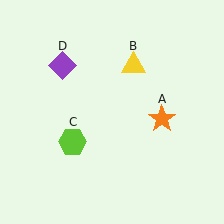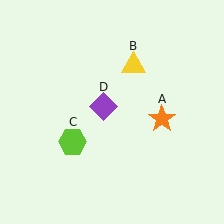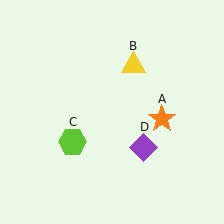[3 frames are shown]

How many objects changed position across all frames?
1 object changed position: purple diamond (object D).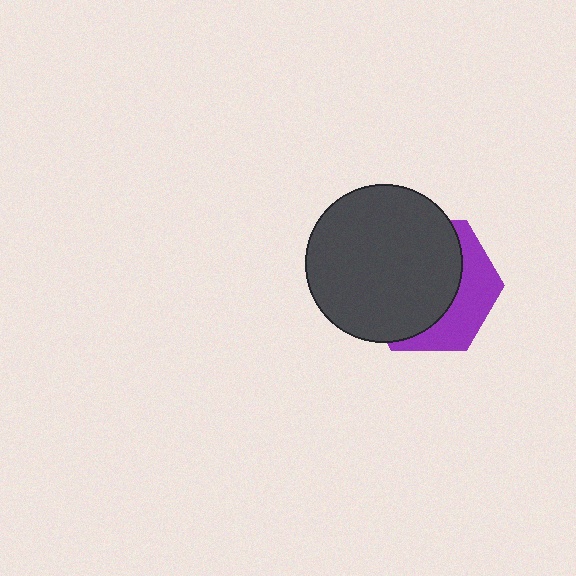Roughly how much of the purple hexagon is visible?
A small part of it is visible (roughly 35%).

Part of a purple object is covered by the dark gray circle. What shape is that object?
It is a hexagon.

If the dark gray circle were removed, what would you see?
You would see the complete purple hexagon.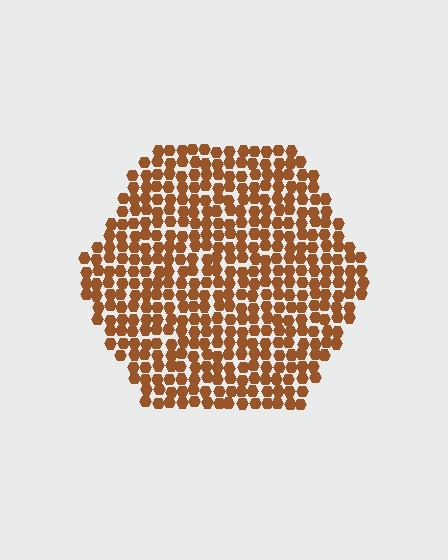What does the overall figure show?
The overall figure shows a hexagon.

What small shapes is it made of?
It is made of small hexagons.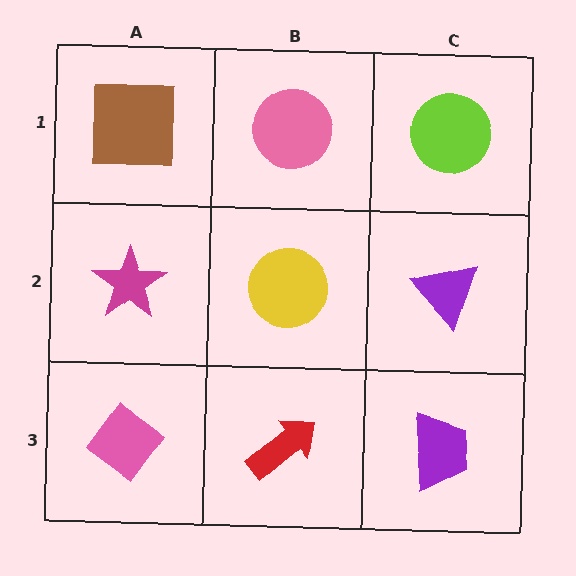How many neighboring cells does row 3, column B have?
3.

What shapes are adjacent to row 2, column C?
A lime circle (row 1, column C), a purple trapezoid (row 3, column C), a yellow circle (row 2, column B).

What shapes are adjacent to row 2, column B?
A pink circle (row 1, column B), a red arrow (row 3, column B), a magenta star (row 2, column A), a purple triangle (row 2, column C).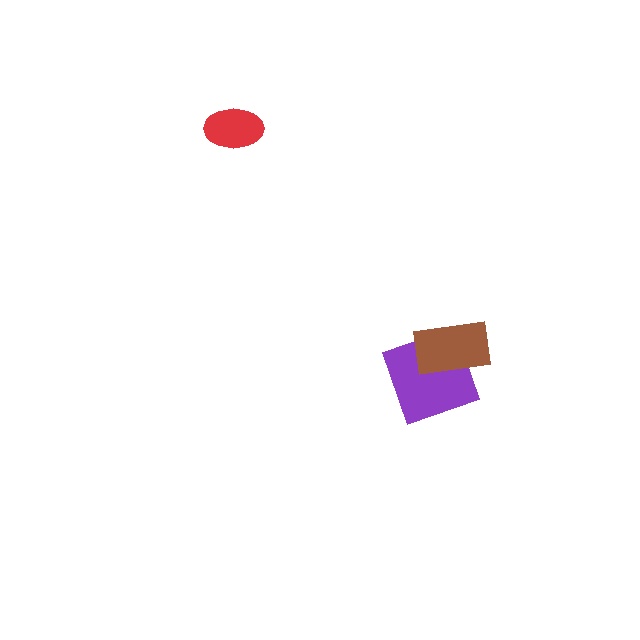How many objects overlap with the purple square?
1 object overlaps with the purple square.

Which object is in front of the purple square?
The brown rectangle is in front of the purple square.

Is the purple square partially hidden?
Yes, it is partially covered by another shape.